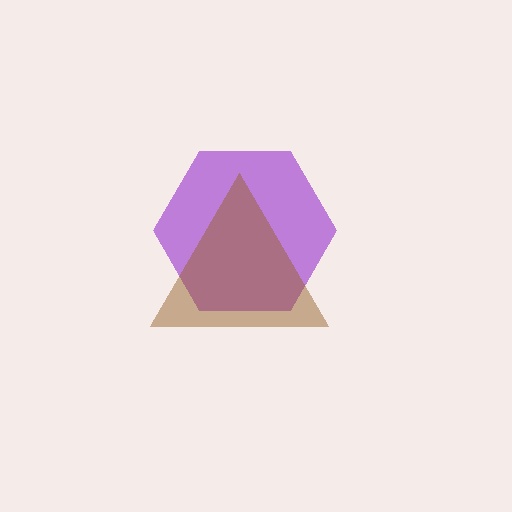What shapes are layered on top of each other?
The layered shapes are: a purple hexagon, a brown triangle.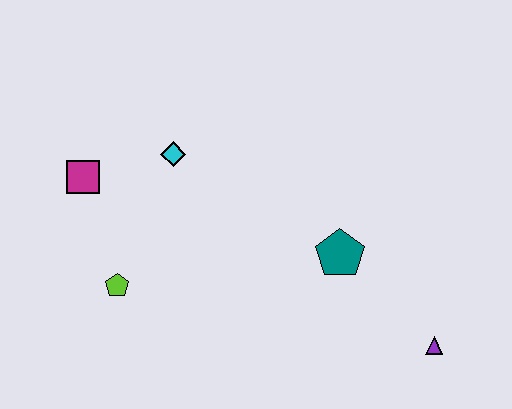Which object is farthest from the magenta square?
The purple triangle is farthest from the magenta square.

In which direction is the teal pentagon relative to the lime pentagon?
The teal pentagon is to the right of the lime pentagon.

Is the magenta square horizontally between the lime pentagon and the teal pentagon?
No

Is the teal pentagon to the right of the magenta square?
Yes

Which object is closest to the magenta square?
The cyan diamond is closest to the magenta square.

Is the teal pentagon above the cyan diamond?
No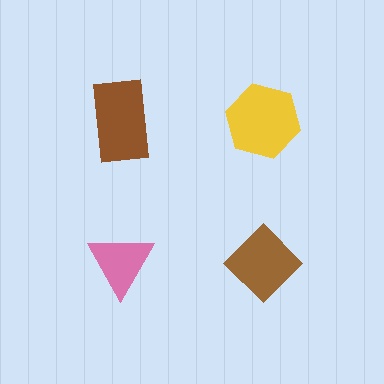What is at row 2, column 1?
A pink triangle.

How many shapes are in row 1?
2 shapes.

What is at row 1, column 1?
A brown rectangle.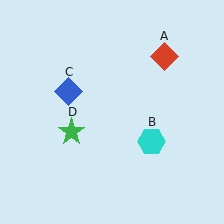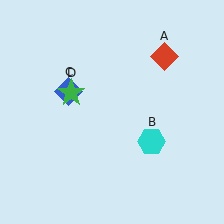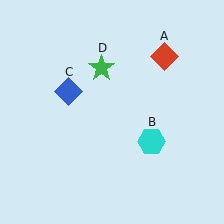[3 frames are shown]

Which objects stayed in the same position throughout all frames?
Red diamond (object A) and cyan hexagon (object B) and blue diamond (object C) remained stationary.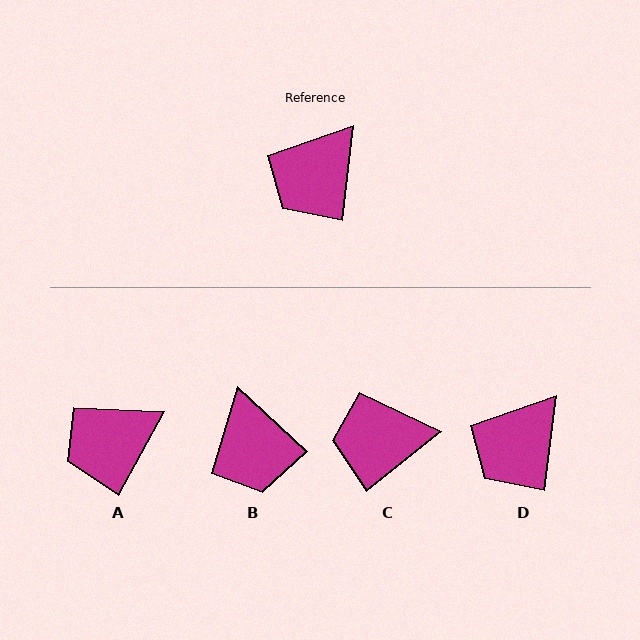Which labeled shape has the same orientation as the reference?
D.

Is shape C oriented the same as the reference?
No, it is off by about 45 degrees.